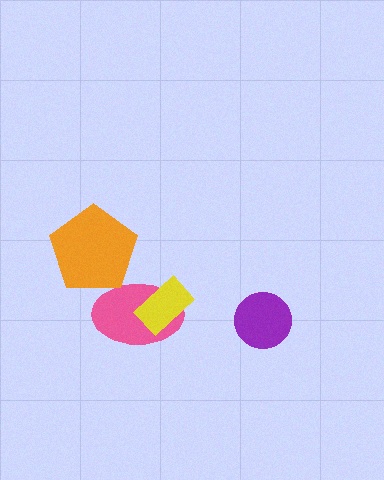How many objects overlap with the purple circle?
0 objects overlap with the purple circle.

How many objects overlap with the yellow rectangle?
1 object overlaps with the yellow rectangle.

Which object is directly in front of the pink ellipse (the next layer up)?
The orange pentagon is directly in front of the pink ellipse.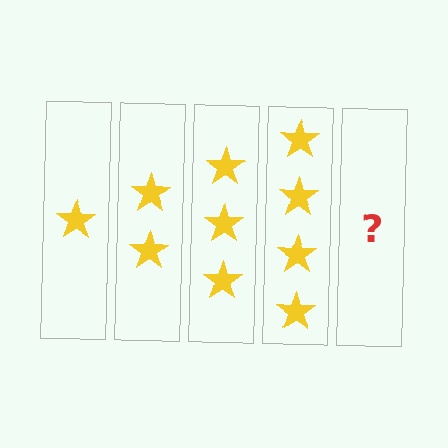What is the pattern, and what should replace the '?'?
The pattern is that each step adds one more star. The '?' should be 5 stars.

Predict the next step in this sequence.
The next step is 5 stars.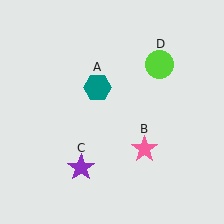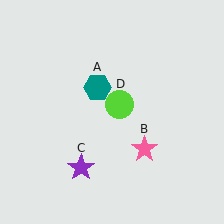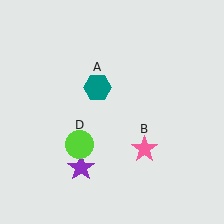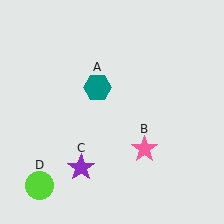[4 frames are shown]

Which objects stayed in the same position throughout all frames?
Teal hexagon (object A) and pink star (object B) and purple star (object C) remained stationary.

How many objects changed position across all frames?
1 object changed position: lime circle (object D).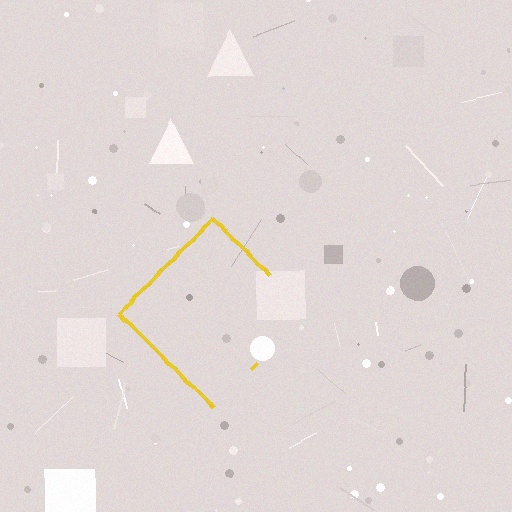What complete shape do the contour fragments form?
The contour fragments form a diamond.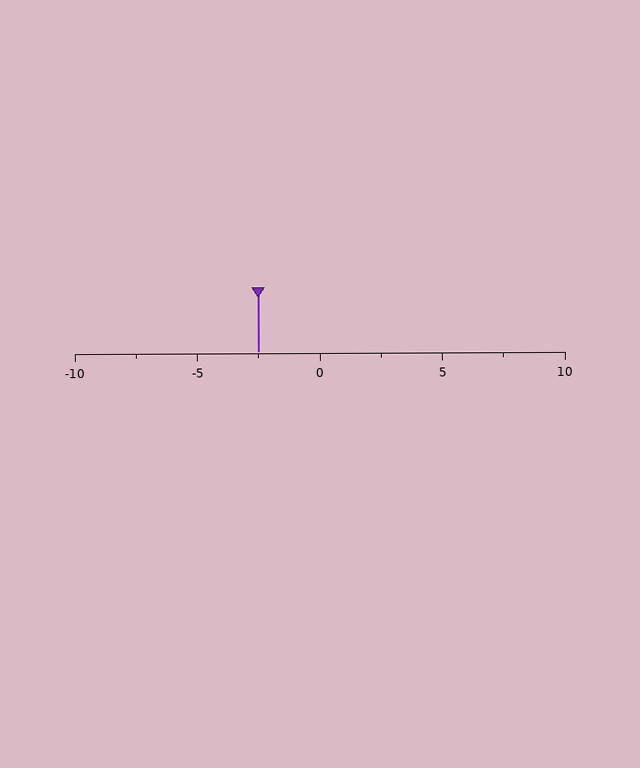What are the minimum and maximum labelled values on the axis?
The axis runs from -10 to 10.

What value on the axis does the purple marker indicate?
The marker indicates approximately -2.5.